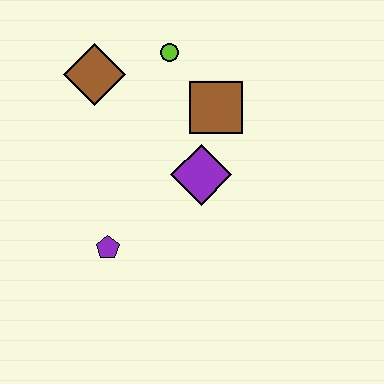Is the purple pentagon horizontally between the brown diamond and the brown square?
Yes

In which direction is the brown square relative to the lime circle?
The brown square is below the lime circle.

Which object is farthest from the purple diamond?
The brown diamond is farthest from the purple diamond.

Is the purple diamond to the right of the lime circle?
Yes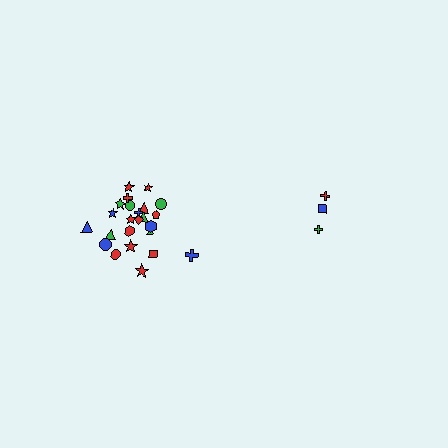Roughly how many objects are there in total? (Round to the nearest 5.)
Roughly 30 objects in total.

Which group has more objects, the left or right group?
The left group.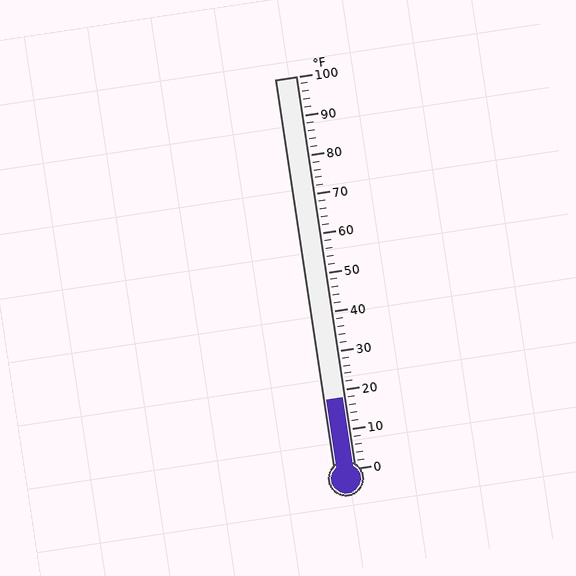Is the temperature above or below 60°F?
The temperature is below 60°F.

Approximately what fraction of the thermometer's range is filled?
The thermometer is filled to approximately 20% of its range.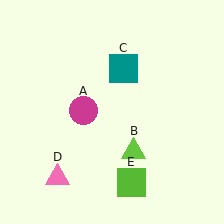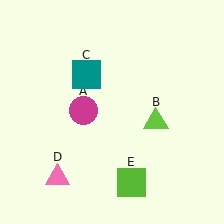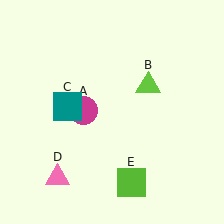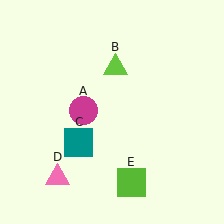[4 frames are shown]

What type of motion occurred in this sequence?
The lime triangle (object B), teal square (object C) rotated counterclockwise around the center of the scene.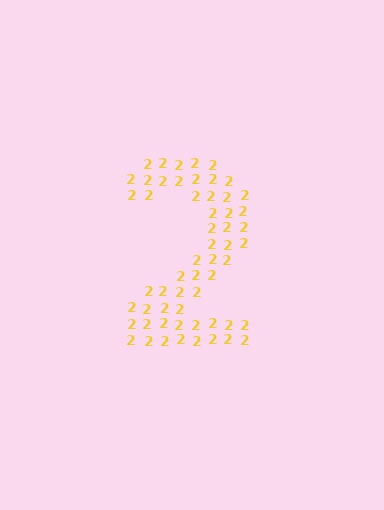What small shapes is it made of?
It is made of small digit 2's.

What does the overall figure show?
The overall figure shows the digit 2.